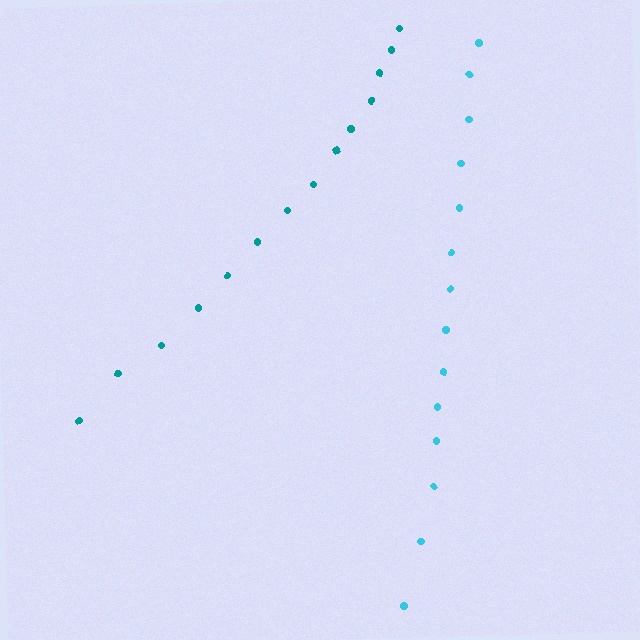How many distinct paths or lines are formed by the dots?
There are 2 distinct paths.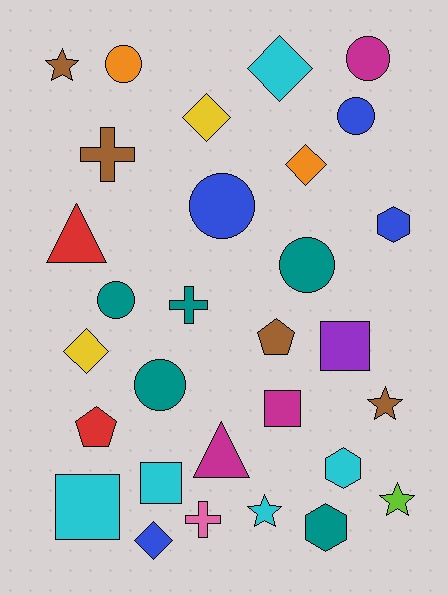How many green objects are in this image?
There are no green objects.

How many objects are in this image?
There are 30 objects.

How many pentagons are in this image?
There are 2 pentagons.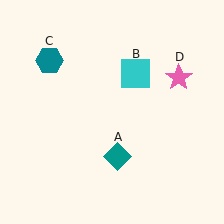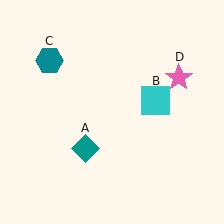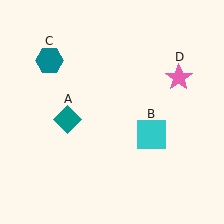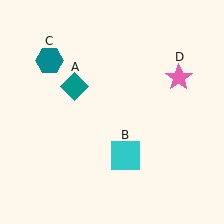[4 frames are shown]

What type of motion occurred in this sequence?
The teal diamond (object A), cyan square (object B) rotated clockwise around the center of the scene.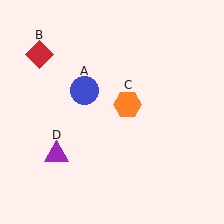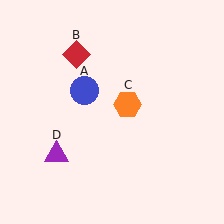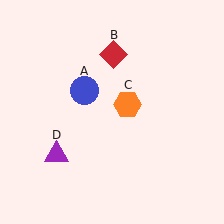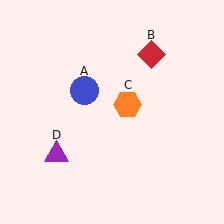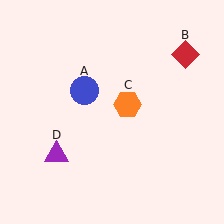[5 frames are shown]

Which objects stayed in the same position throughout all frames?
Blue circle (object A) and orange hexagon (object C) and purple triangle (object D) remained stationary.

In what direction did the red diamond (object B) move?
The red diamond (object B) moved right.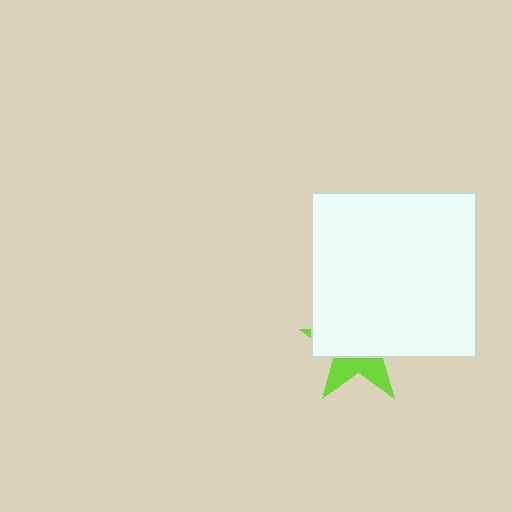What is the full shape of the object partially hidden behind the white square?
The partially hidden object is a lime star.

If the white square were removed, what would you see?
You would see the complete lime star.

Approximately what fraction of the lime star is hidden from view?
Roughly 63% of the lime star is hidden behind the white square.